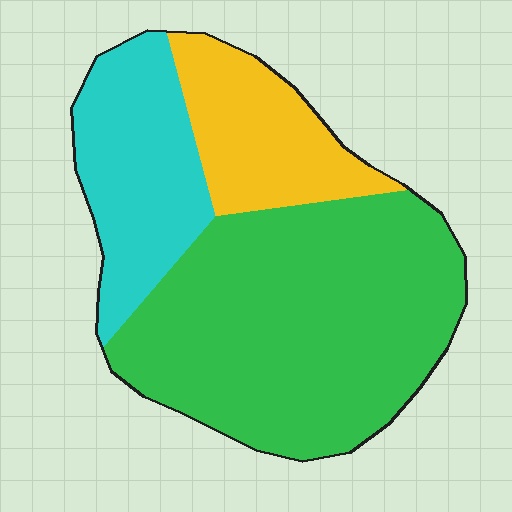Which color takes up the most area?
Green, at roughly 60%.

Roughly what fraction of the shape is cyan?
Cyan takes up about one quarter (1/4) of the shape.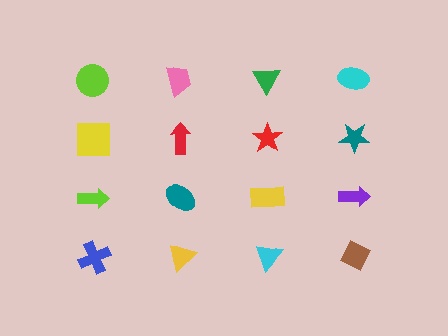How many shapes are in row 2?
4 shapes.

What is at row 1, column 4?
A cyan ellipse.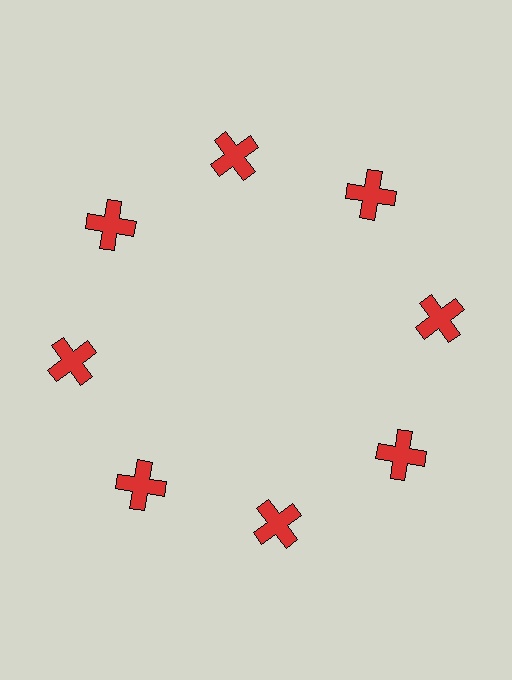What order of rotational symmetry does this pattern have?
This pattern has 8-fold rotational symmetry.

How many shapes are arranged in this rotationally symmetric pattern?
There are 8 shapes, arranged in 8 groups of 1.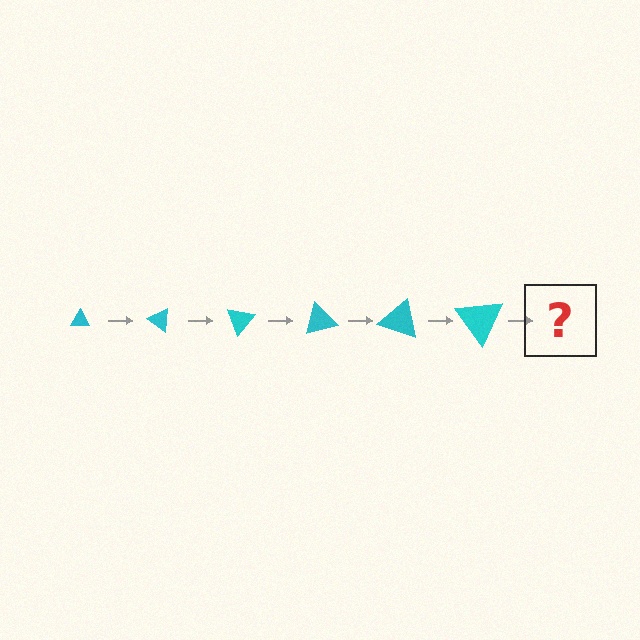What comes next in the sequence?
The next element should be a triangle, larger than the previous one and rotated 210 degrees from the start.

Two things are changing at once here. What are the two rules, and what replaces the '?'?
The two rules are that the triangle grows larger each step and it rotates 35 degrees each step. The '?' should be a triangle, larger than the previous one and rotated 210 degrees from the start.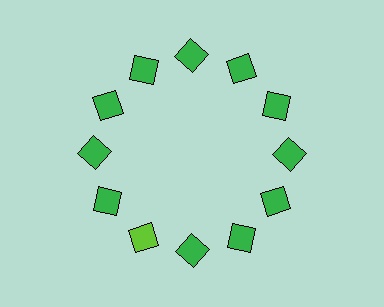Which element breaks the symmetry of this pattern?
The lime square at roughly the 7 o'clock position breaks the symmetry. All other shapes are green squares.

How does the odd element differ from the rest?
It has a different color: lime instead of green.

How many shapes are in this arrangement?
There are 12 shapes arranged in a ring pattern.